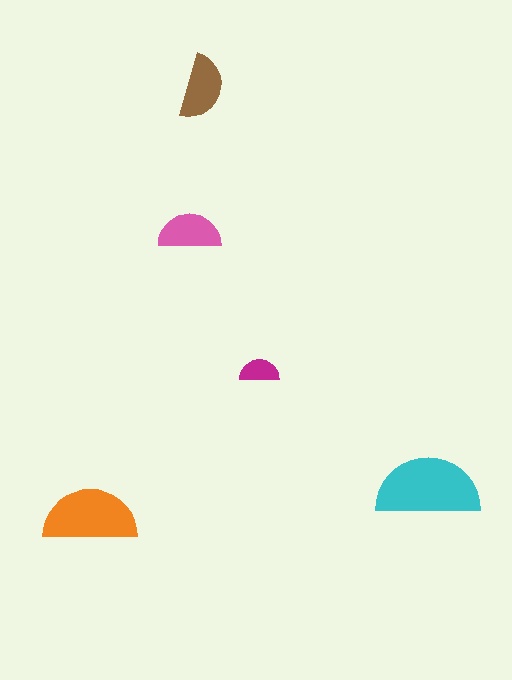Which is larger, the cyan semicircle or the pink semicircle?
The cyan one.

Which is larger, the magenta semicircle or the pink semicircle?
The pink one.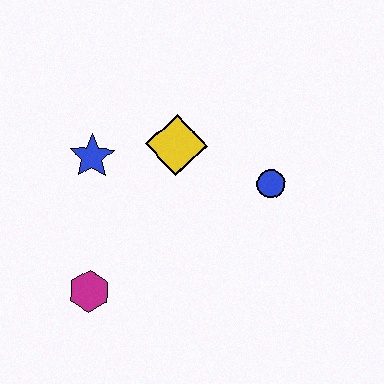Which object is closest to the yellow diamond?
The blue star is closest to the yellow diamond.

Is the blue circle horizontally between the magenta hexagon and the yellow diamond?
No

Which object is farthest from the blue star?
The blue circle is farthest from the blue star.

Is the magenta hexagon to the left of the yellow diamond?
Yes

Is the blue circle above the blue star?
No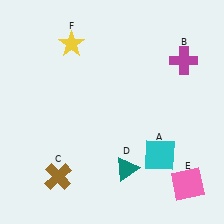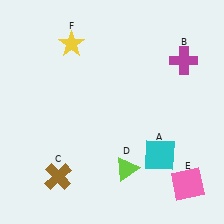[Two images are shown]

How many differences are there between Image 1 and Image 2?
There is 1 difference between the two images.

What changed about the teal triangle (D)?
In Image 1, D is teal. In Image 2, it changed to lime.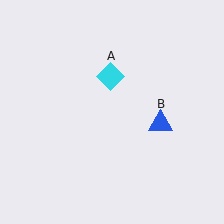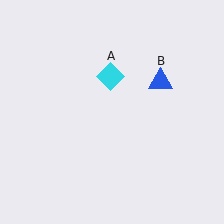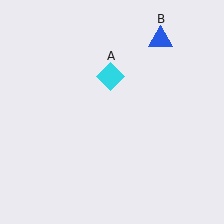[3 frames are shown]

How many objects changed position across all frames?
1 object changed position: blue triangle (object B).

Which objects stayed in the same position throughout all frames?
Cyan diamond (object A) remained stationary.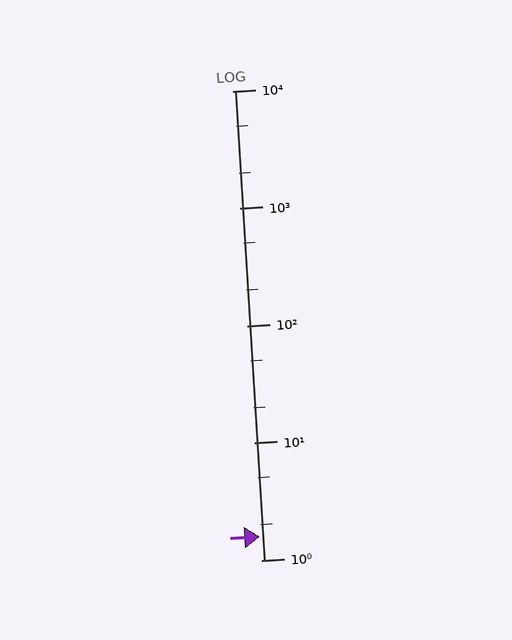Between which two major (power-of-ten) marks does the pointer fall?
The pointer is between 1 and 10.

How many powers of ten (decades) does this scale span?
The scale spans 4 decades, from 1 to 10000.